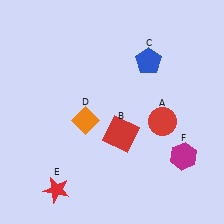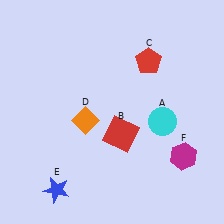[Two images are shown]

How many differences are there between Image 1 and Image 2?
There are 3 differences between the two images.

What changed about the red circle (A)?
In Image 1, A is red. In Image 2, it changed to cyan.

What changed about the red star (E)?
In Image 1, E is red. In Image 2, it changed to blue.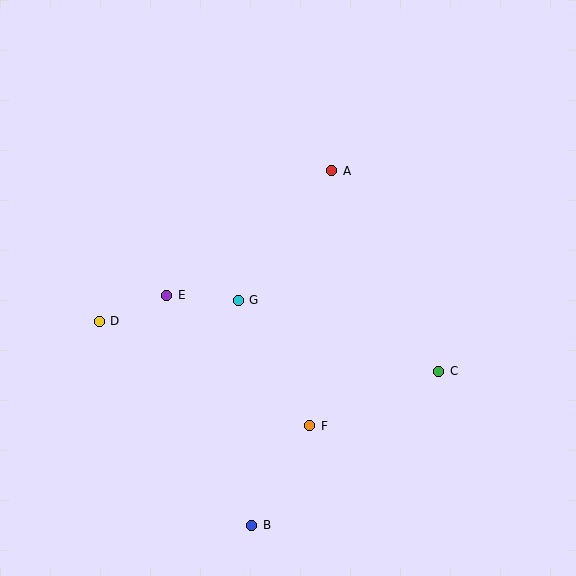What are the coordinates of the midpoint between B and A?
The midpoint between B and A is at (292, 348).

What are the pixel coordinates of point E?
Point E is at (167, 295).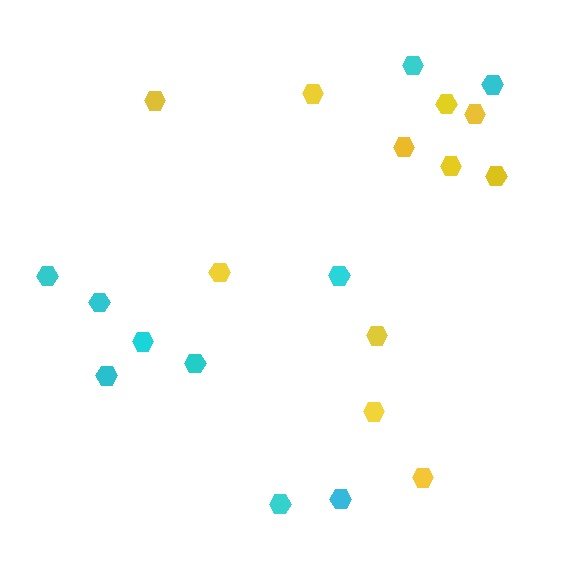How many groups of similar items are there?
There are 2 groups: one group of cyan hexagons (10) and one group of yellow hexagons (11).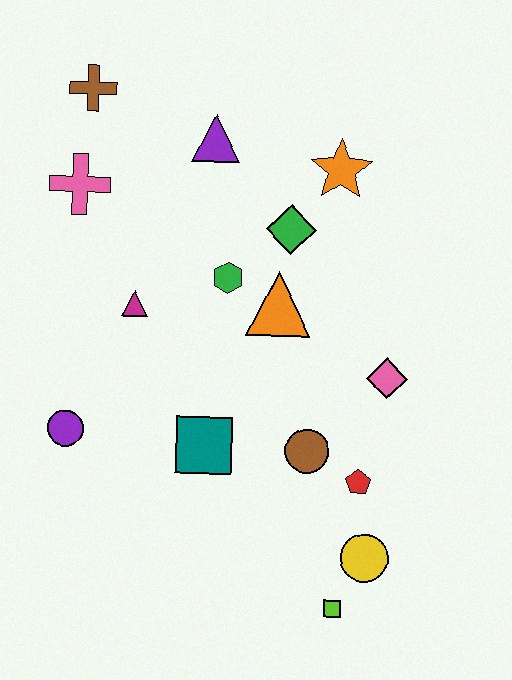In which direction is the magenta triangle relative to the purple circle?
The magenta triangle is above the purple circle.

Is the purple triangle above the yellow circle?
Yes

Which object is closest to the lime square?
The yellow circle is closest to the lime square.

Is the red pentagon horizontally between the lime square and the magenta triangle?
No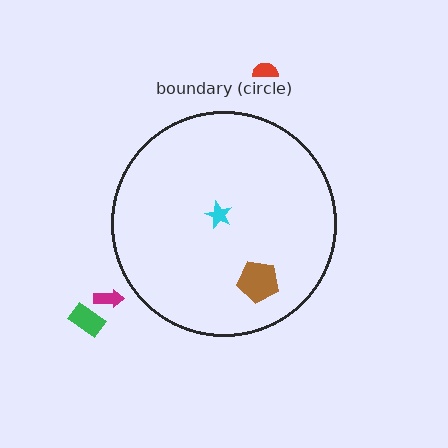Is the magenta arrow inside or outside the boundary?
Outside.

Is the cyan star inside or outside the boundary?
Inside.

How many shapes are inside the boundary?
2 inside, 3 outside.